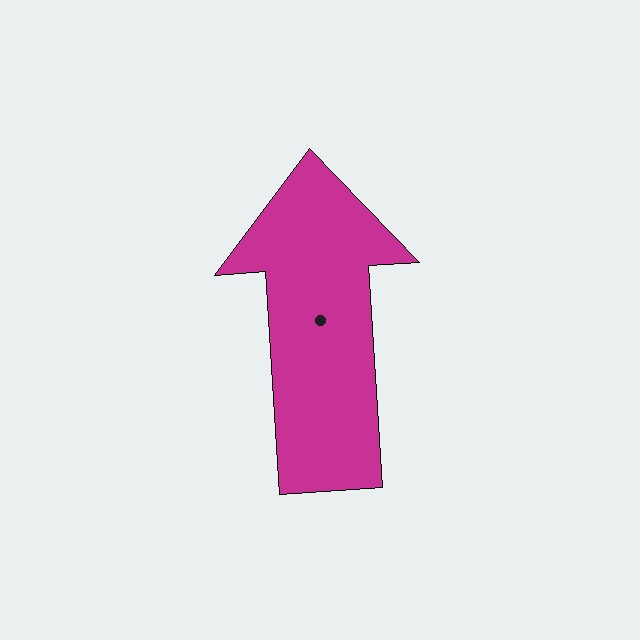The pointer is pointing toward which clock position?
Roughly 12 o'clock.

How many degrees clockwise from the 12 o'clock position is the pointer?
Approximately 356 degrees.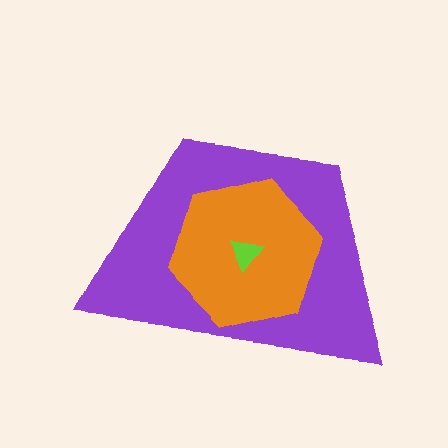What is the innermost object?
The lime triangle.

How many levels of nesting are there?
3.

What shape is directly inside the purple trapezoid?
The orange hexagon.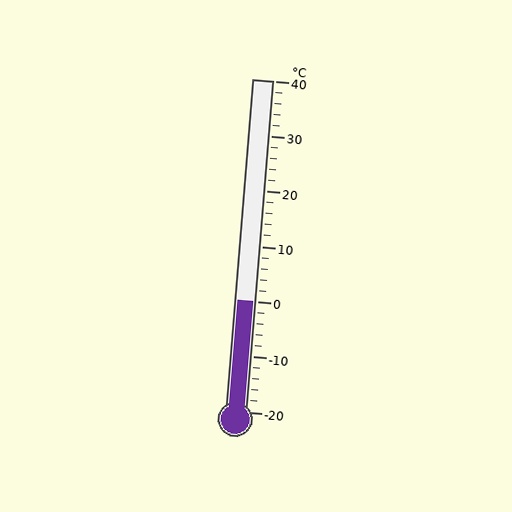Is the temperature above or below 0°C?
The temperature is at 0°C.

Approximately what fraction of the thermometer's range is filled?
The thermometer is filled to approximately 35% of its range.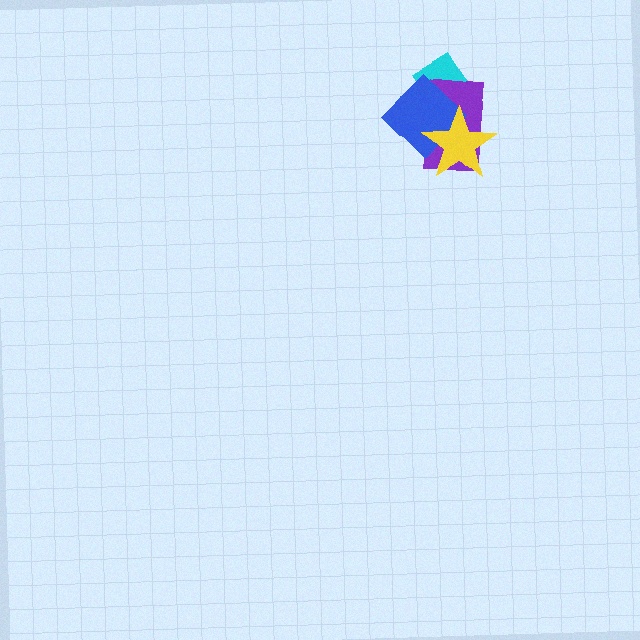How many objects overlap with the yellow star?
2 objects overlap with the yellow star.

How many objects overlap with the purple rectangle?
3 objects overlap with the purple rectangle.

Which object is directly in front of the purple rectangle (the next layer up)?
The blue diamond is directly in front of the purple rectangle.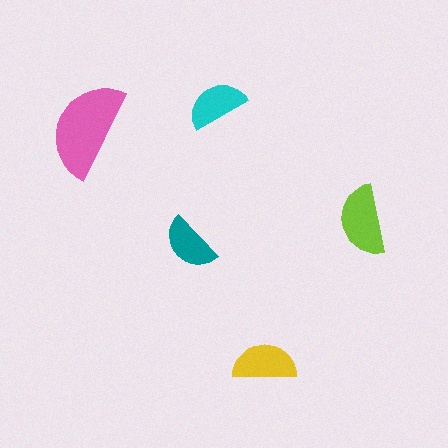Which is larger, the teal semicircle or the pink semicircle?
The pink one.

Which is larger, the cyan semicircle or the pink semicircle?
The pink one.